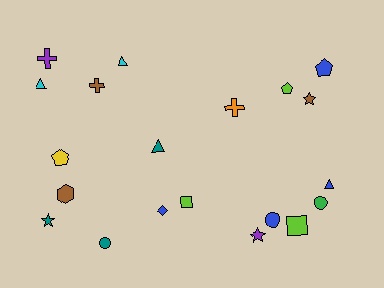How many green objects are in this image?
There is 1 green object.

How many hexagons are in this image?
There is 1 hexagon.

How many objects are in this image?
There are 20 objects.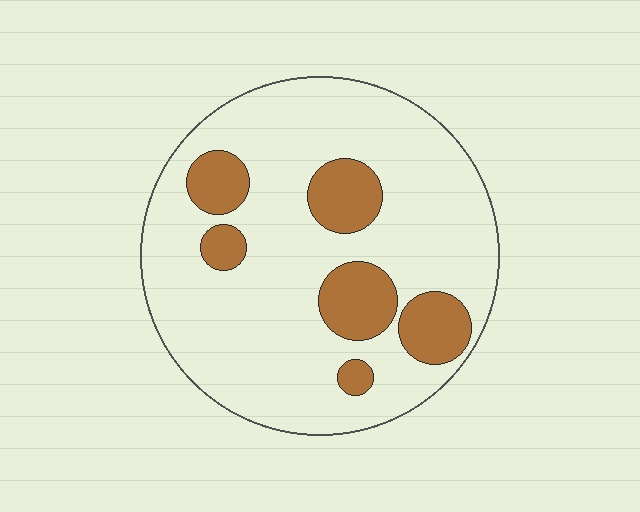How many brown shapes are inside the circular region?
6.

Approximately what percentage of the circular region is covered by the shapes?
Approximately 20%.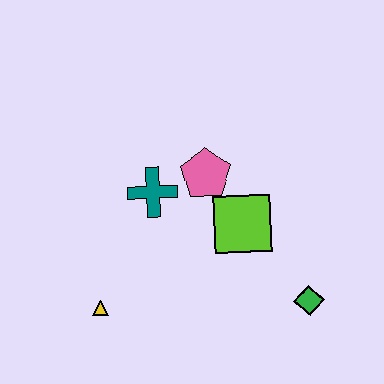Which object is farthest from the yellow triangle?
The green diamond is farthest from the yellow triangle.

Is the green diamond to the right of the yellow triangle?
Yes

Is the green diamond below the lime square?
Yes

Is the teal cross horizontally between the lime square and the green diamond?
No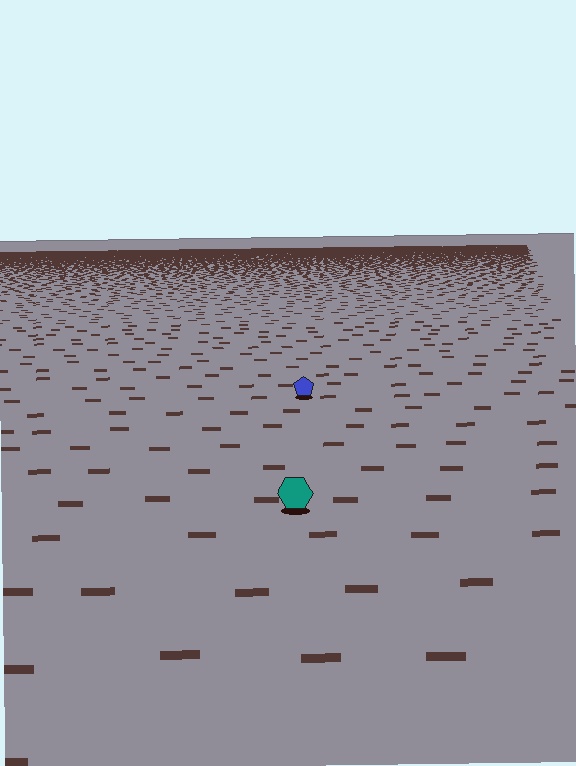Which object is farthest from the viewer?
The blue pentagon is farthest from the viewer. It appears smaller and the ground texture around it is denser.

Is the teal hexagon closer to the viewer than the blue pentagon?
Yes. The teal hexagon is closer — you can tell from the texture gradient: the ground texture is coarser near it.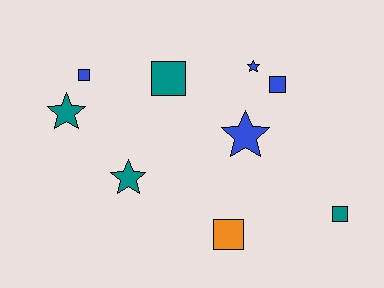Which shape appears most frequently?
Square, with 5 objects.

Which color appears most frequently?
Blue, with 4 objects.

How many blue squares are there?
There are 2 blue squares.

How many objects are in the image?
There are 9 objects.